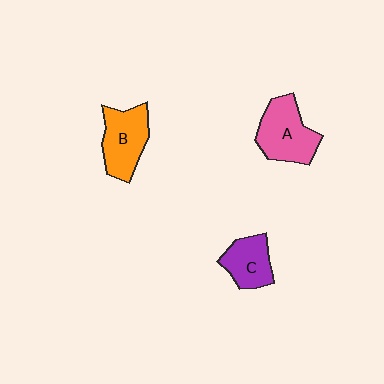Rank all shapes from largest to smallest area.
From largest to smallest: A (pink), B (orange), C (purple).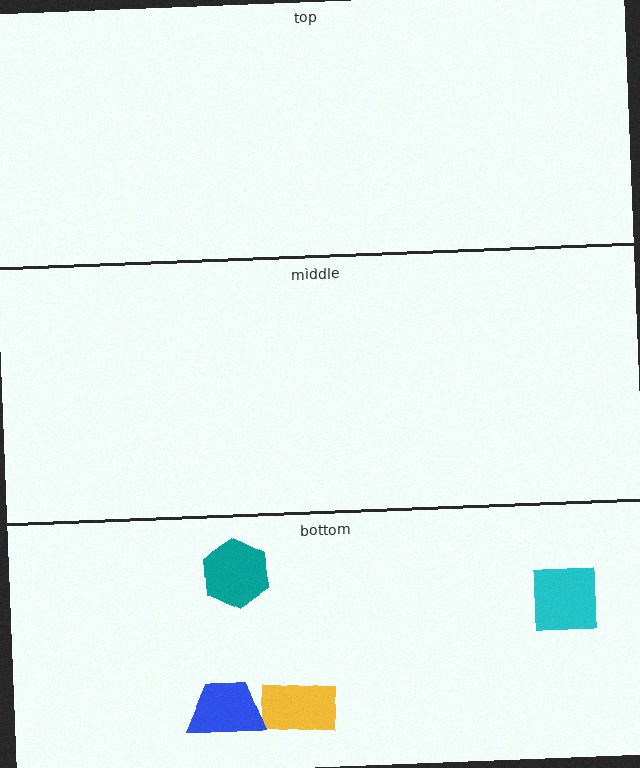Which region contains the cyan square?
The bottom region.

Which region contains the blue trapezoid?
The bottom region.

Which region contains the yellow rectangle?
The bottom region.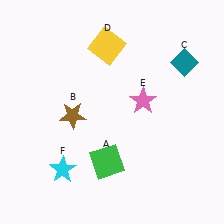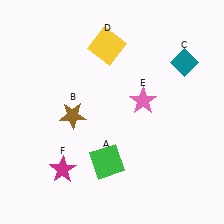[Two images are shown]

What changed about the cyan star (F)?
In Image 1, F is cyan. In Image 2, it changed to magenta.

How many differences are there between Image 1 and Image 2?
There is 1 difference between the two images.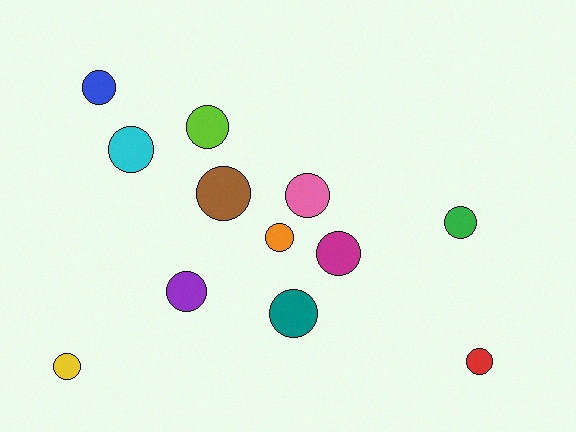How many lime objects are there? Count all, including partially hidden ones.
There is 1 lime object.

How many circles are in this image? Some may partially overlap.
There are 12 circles.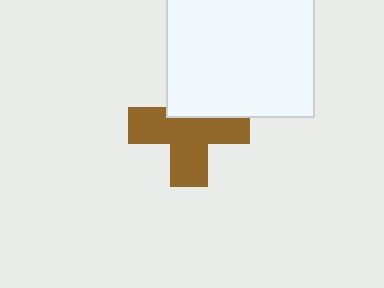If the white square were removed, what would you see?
You would see the complete brown cross.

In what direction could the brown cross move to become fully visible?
The brown cross could move down. That would shift it out from behind the white square entirely.